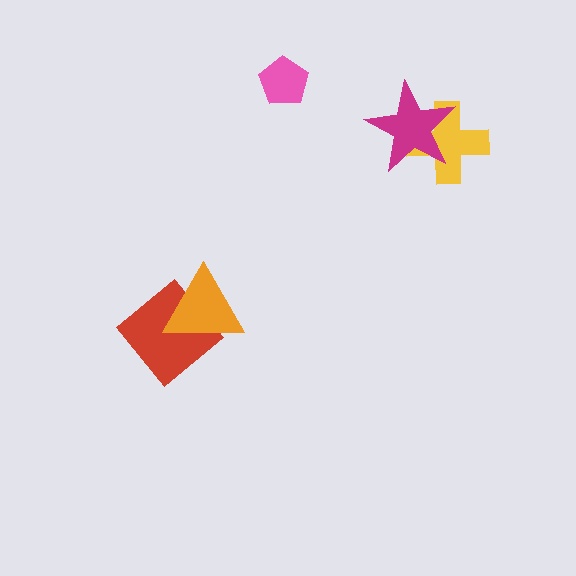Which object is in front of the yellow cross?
The magenta star is in front of the yellow cross.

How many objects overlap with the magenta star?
1 object overlaps with the magenta star.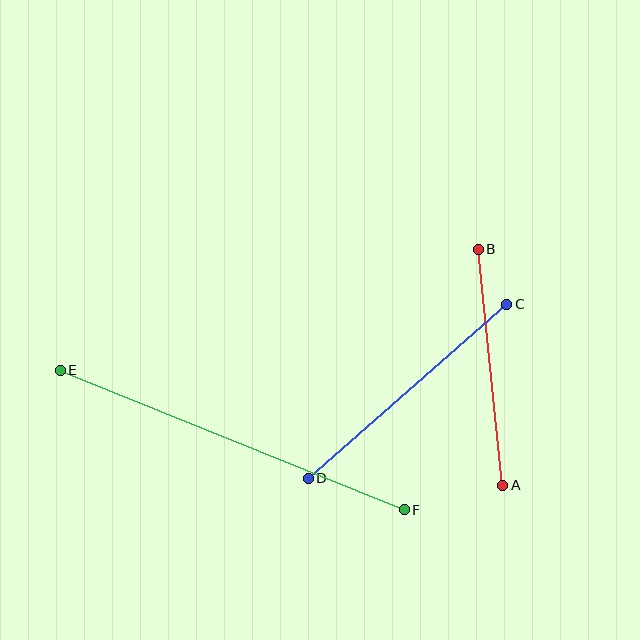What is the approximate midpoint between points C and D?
The midpoint is at approximately (408, 391) pixels.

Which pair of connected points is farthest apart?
Points E and F are farthest apart.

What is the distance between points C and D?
The distance is approximately 264 pixels.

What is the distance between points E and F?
The distance is approximately 371 pixels.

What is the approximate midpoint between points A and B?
The midpoint is at approximately (491, 367) pixels.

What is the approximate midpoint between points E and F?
The midpoint is at approximately (232, 440) pixels.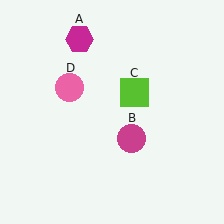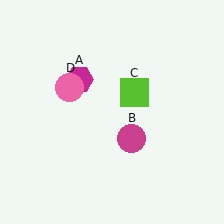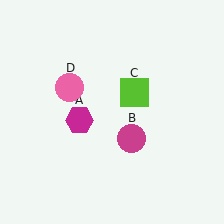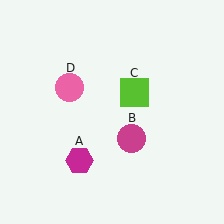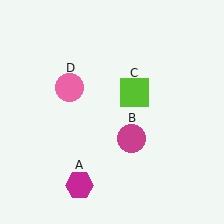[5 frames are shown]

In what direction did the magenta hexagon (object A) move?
The magenta hexagon (object A) moved down.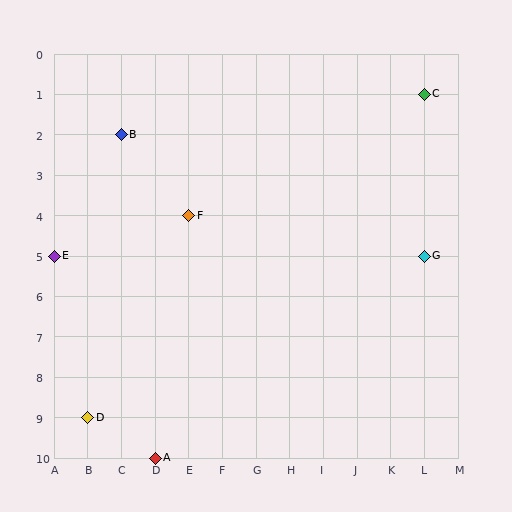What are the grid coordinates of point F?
Point F is at grid coordinates (E, 4).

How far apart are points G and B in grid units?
Points G and B are 9 columns and 3 rows apart (about 9.5 grid units diagonally).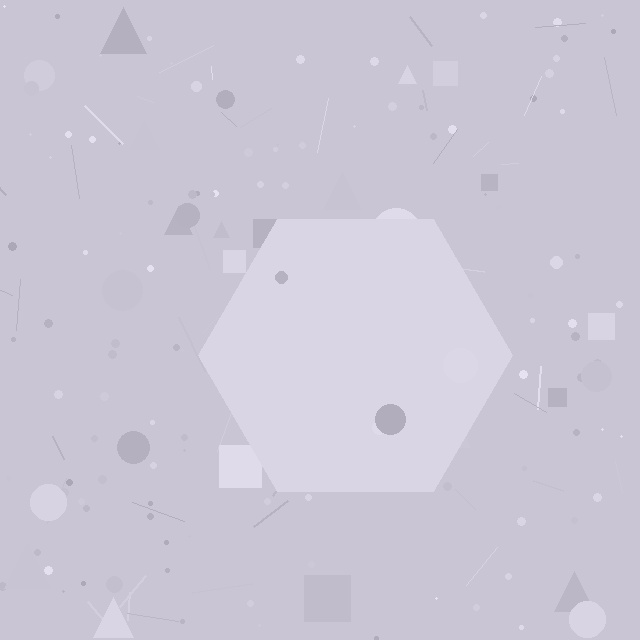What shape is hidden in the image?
A hexagon is hidden in the image.